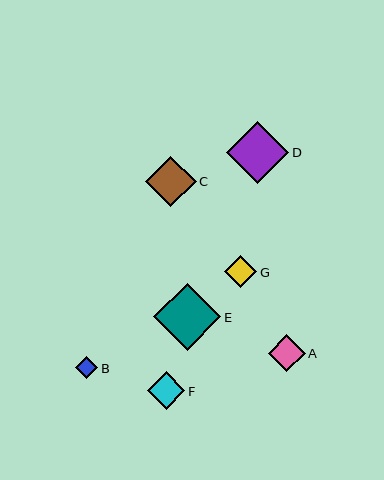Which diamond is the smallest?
Diamond B is the smallest with a size of approximately 22 pixels.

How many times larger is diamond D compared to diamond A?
Diamond D is approximately 1.7 times the size of diamond A.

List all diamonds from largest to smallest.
From largest to smallest: E, D, C, F, A, G, B.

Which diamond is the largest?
Diamond E is the largest with a size of approximately 67 pixels.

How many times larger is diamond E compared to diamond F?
Diamond E is approximately 1.8 times the size of diamond F.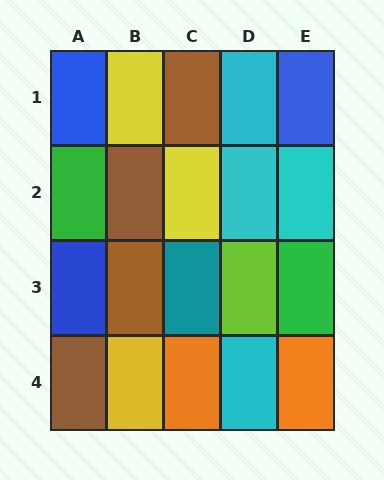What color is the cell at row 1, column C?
Brown.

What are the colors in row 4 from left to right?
Brown, yellow, orange, cyan, orange.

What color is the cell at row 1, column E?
Blue.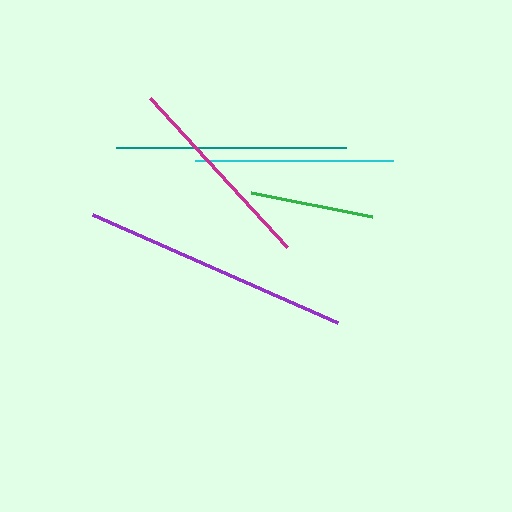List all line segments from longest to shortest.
From longest to shortest: purple, teal, magenta, cyan, green.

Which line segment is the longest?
The purple line is the longest at approximately 267 pixels.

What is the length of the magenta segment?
The magenta segment is approximately 202 pixels long.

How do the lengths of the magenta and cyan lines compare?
The magenta and cyan lines are approximately the same length.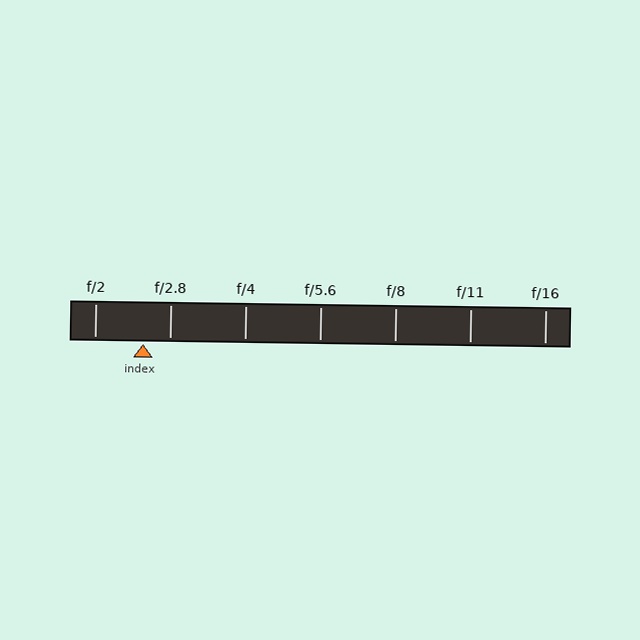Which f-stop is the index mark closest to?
The index mark is closest to f/2.8.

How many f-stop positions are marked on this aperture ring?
There are 7 f-stop positions marked.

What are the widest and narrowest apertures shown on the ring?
The widest aperture shown is f/2 and the narrowest is f/16.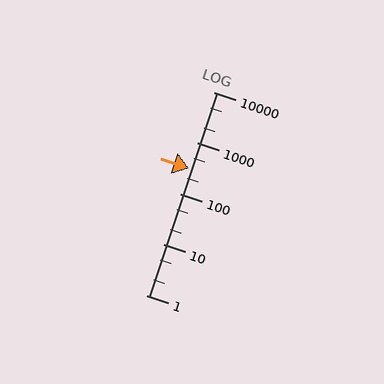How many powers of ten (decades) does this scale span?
The scale spans 4 decades, from 1 to 10000.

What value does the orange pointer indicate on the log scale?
The pointer indicates approximately 310.